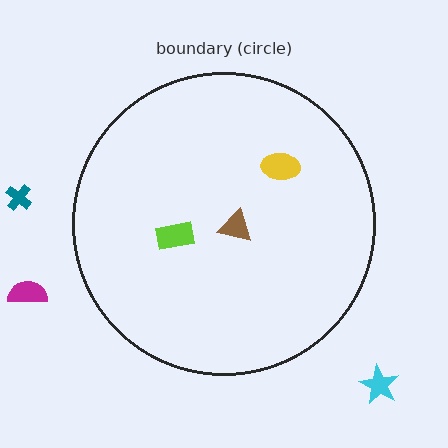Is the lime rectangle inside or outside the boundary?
Inside.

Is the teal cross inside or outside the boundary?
Outside.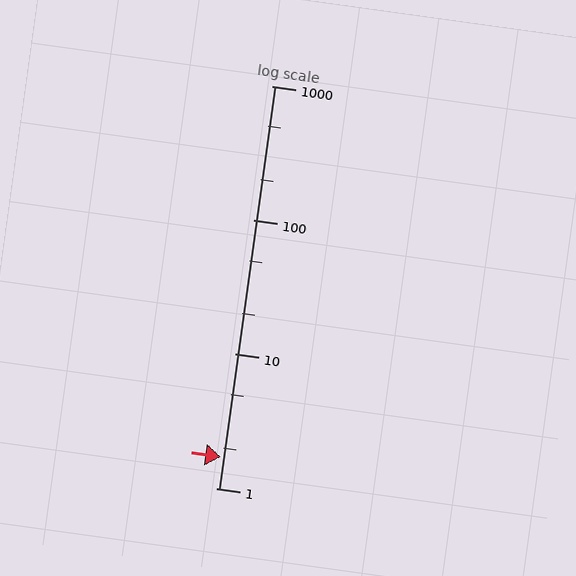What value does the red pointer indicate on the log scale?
The pointer indicates approximately 1.7.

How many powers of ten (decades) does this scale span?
The scale spans 3 decades, from 1 to 1000.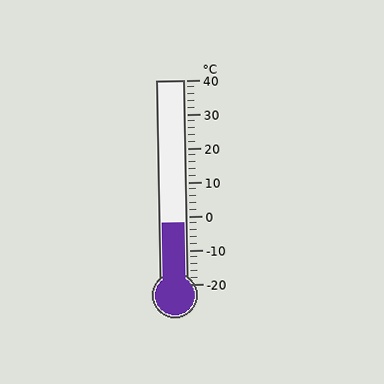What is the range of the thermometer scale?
The thermometer scale ranges from -20°C to 40°C.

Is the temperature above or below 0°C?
The temperature is below 0°C.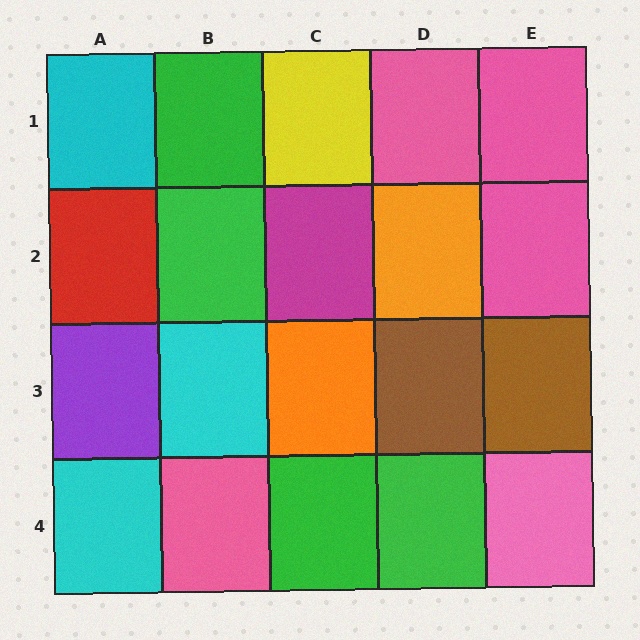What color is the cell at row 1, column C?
Yellow.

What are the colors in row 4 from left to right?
Cyan, pink, green, green, pink.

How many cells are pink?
5 cells are pink.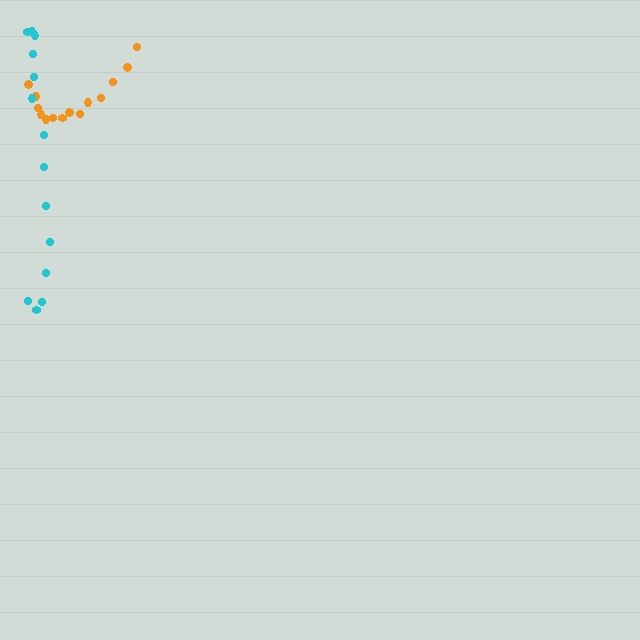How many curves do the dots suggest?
There are 2 distinct paths.